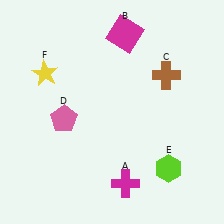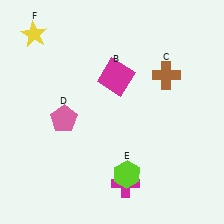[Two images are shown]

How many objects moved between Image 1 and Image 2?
3 objects moved between the two images.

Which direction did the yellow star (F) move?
The yellow star (F) moved up.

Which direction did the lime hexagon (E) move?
The lime hexagon (E) moved left.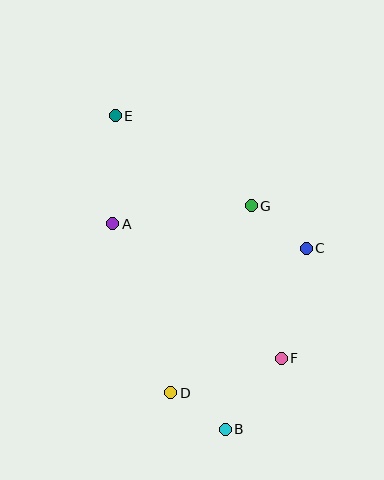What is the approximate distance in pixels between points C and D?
The distance between C and D is approximately 198 pixels.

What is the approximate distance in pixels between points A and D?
The distance between A and D is approximately 179 pixels.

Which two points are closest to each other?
Points B and D are closest to each other.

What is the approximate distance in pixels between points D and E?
The distance between D and E is approximately 283 pixels.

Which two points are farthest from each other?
Points B and E are farthest from each other.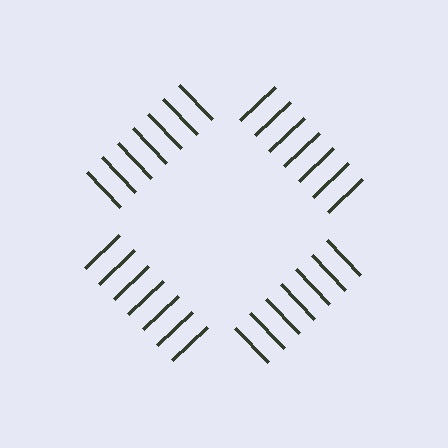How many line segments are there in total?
28 — 7 along each of the 4 edges.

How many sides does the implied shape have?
4 sides — the line-ends trace a square.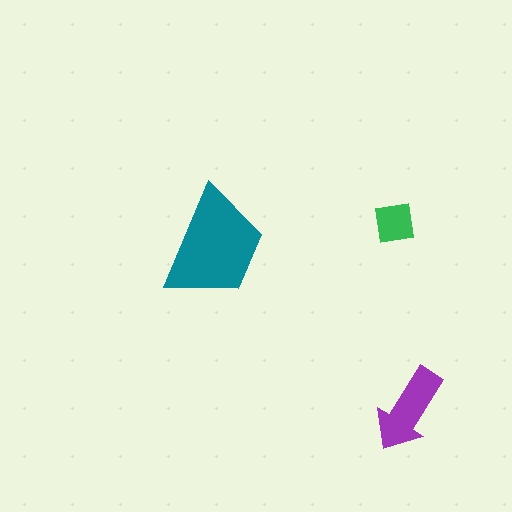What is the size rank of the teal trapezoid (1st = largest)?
1st.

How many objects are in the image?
There are 3 objects in the image.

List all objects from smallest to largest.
The green square, the purple arrow, the teal trapezoid.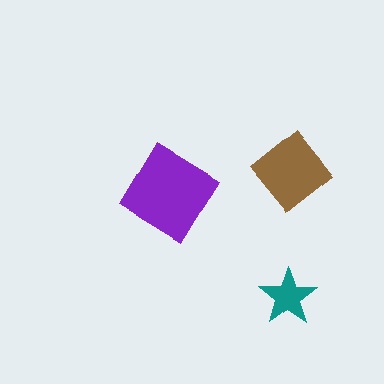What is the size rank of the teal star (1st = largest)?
3rd.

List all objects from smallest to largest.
The teal star, the brown diamond, the purple diamond.